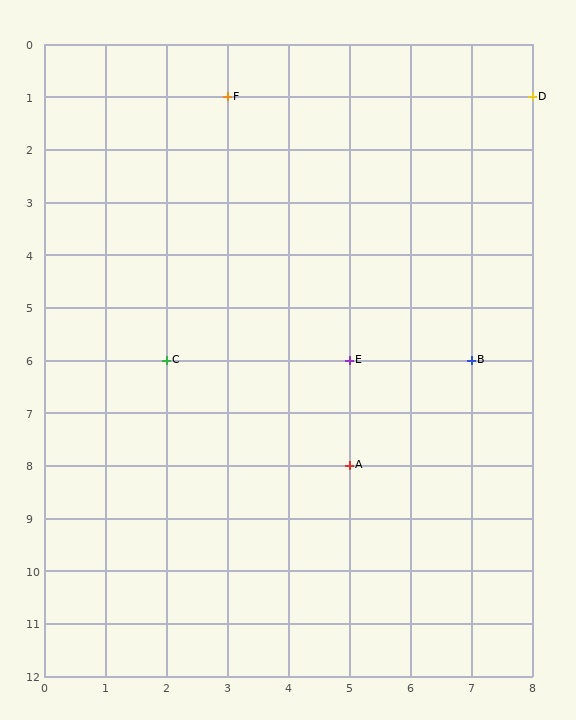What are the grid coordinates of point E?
Point E is at grid coordinates (5, 6).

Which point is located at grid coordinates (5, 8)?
Point A is at (5, 8).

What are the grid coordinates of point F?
Point F is at grid coordinates (3, 1).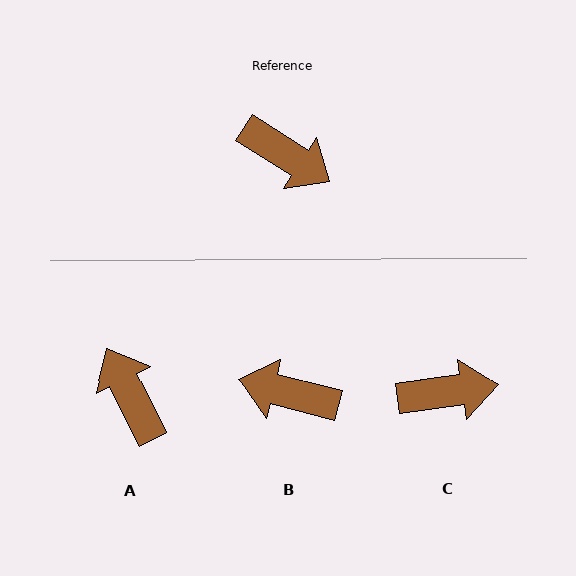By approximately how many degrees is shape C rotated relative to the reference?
Approximately 40 degrees counter-clockwise.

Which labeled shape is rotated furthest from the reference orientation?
B, about 162 degrees away.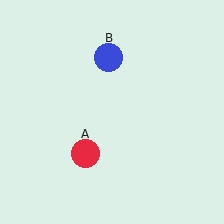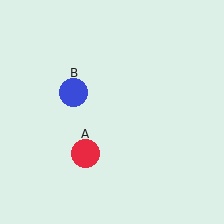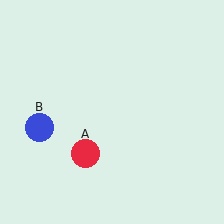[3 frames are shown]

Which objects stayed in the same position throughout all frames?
Red circle (object A) remained stationary.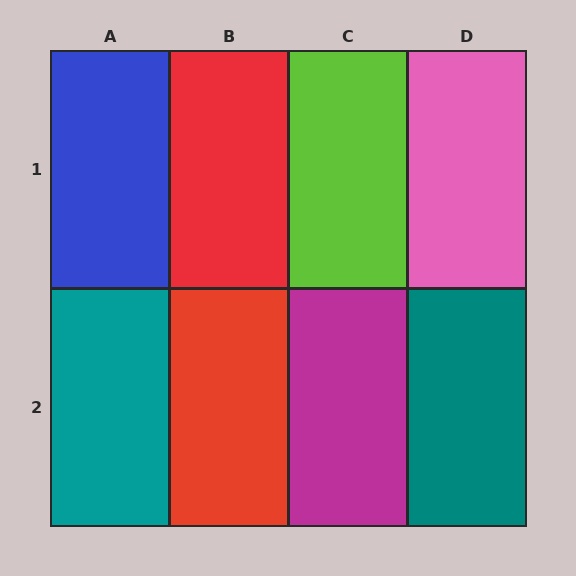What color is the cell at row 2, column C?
Magenta.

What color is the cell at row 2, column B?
Red.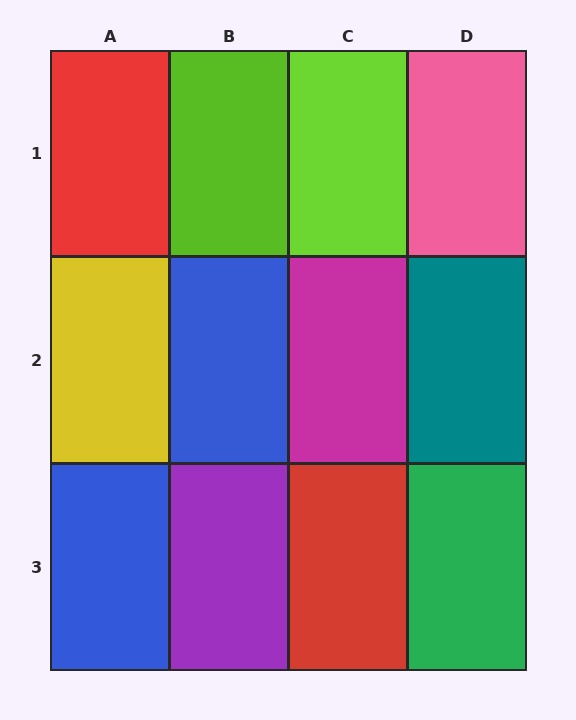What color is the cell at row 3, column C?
Red.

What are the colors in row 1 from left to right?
Red, lime, lime, pink.